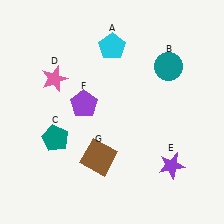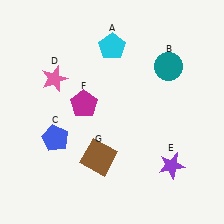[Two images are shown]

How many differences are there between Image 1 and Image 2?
There are 2 differences between the two images.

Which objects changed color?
C changed from teal to blue. F changed from purple to magenta.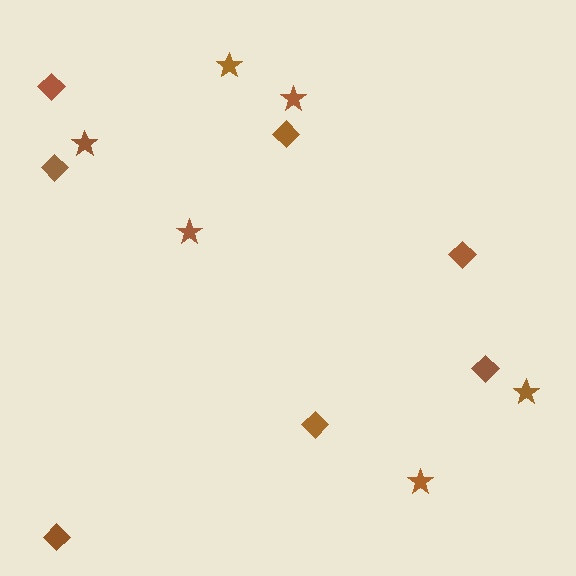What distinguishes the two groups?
There are 2 groups: one group of diamonds (7) and one group of stars (6).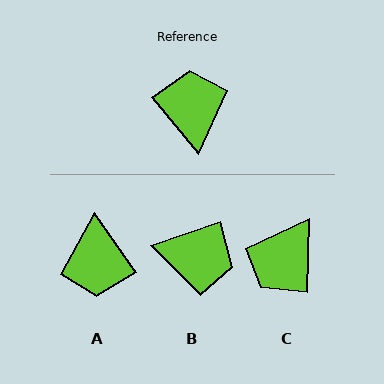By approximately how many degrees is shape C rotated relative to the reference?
Approximately 139 degrees counter-clockwise.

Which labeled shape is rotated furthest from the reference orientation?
A, about 176 degrees away.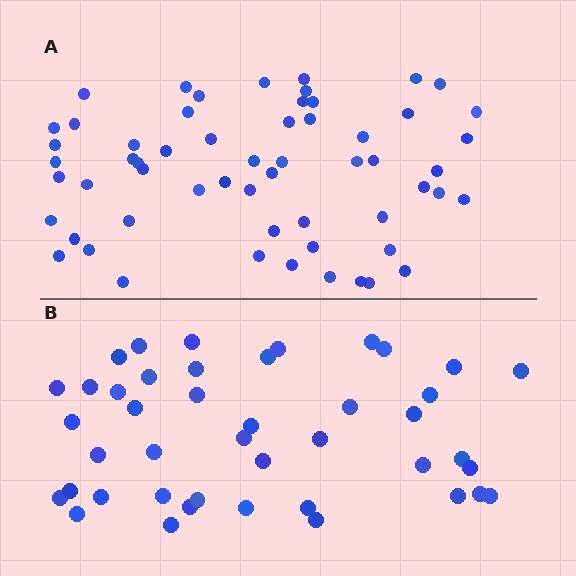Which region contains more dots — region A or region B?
Region A (the top region) has more dots.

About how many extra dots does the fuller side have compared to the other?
Region A has approximately 15 more dots than region B.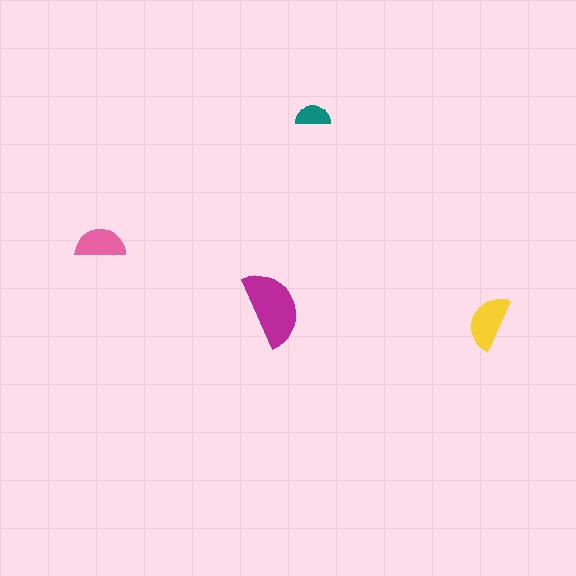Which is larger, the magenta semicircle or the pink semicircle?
The magenta one.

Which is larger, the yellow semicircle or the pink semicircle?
The yellow one.